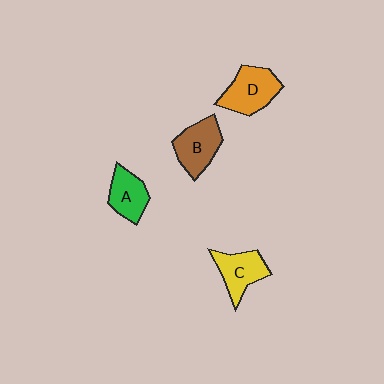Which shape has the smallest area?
Shape A (green).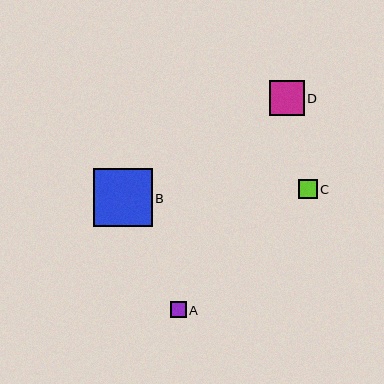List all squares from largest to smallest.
From largest to smallest: B, D, C, A.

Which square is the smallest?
Square A is the smallest with a size of approximately 16 pixels.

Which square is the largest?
Square B is the largest with a size of approximately 58 pixels.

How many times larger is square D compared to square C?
Square D is approximately 1.9 times the size of square C.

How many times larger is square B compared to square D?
Square B is approximately 1.7 times the size of square D.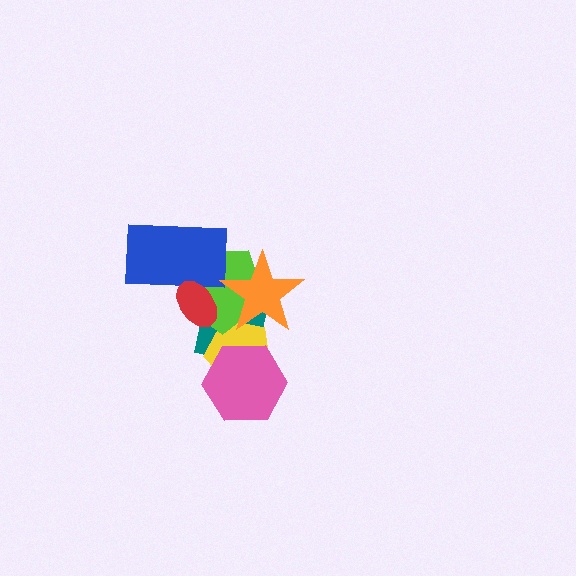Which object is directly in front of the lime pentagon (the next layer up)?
The blue rectangle is directly in front of the lime pentagon.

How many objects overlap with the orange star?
3 objects overlap with the orange star.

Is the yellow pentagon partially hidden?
Yes, it is partially covered by another shape.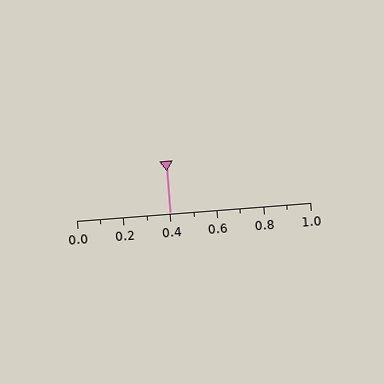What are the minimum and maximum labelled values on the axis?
The axis runs from 0.0 to 1.0.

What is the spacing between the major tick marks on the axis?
The major ticks are spaced 0.2 apart.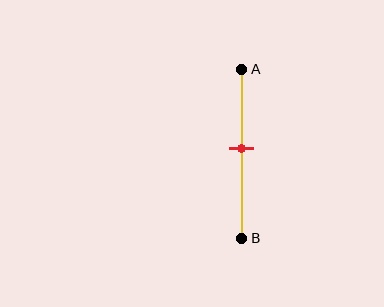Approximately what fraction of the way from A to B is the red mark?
The red mark is approximately 45% of the way from A to B.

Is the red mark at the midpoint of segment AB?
No, the mark is at about 45% from A, not at the 50% midpoint.